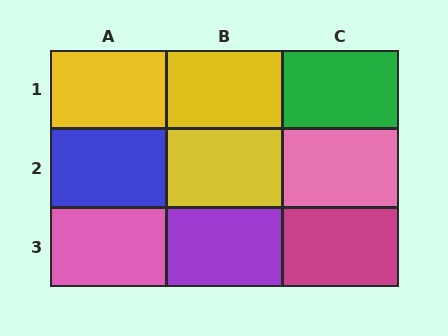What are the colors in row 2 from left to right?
Blue, yellow, pink.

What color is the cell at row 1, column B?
Yellow.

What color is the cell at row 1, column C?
Green.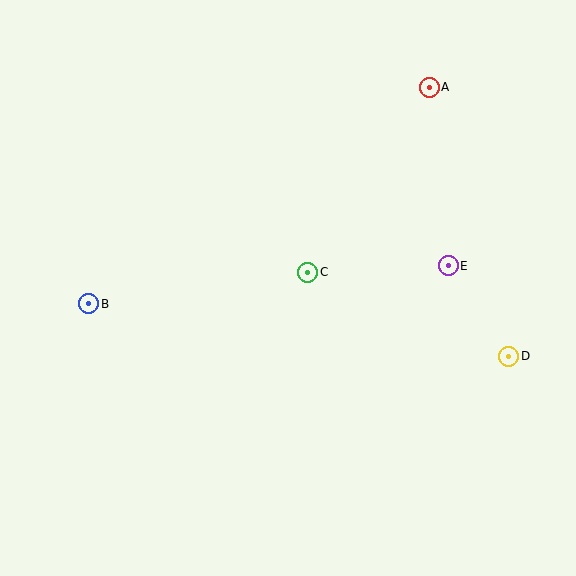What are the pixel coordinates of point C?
Point C is at (308, 272).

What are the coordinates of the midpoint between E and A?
The midpoint between E and A is at (439, 176).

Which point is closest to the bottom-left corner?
Point B is closest to the bottom-left corner.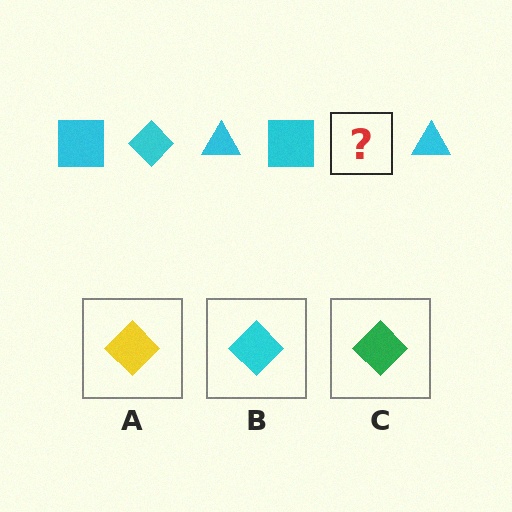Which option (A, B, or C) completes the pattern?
B.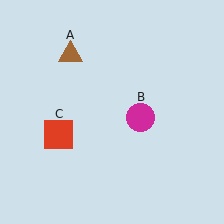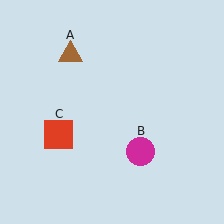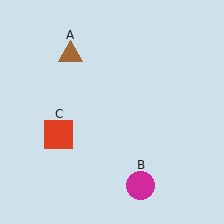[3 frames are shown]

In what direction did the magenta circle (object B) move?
The magenta circle (object B) moved down.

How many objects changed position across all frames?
1 object changed position: magenta circle (object B).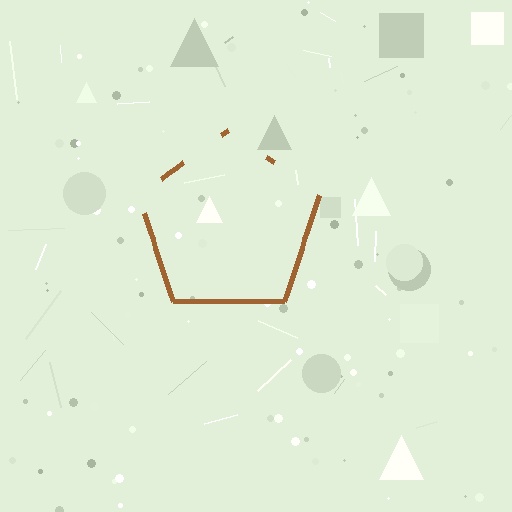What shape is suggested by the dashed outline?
The dashed outline suggests a pentagon.